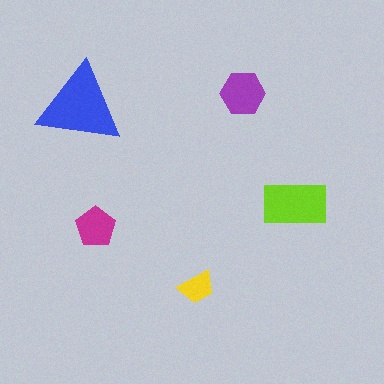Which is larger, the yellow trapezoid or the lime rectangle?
The lime rectangle.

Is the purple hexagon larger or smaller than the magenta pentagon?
Larger.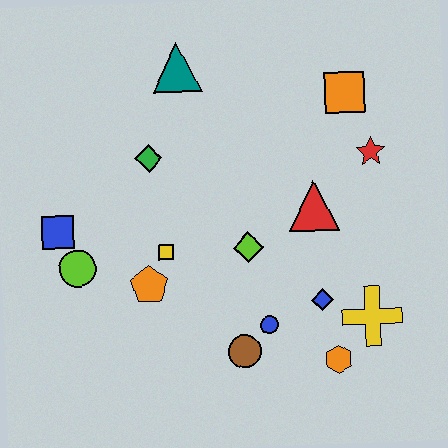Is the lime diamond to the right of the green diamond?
Yes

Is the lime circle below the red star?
Yes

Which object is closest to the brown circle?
The blue circle is closest to the brown circle.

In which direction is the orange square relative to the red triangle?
The orange square is above the red triangle.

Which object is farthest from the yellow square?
The orange square is farthest from the yellow square.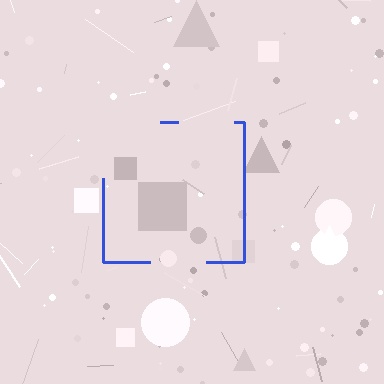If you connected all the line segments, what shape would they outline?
They would outline a square.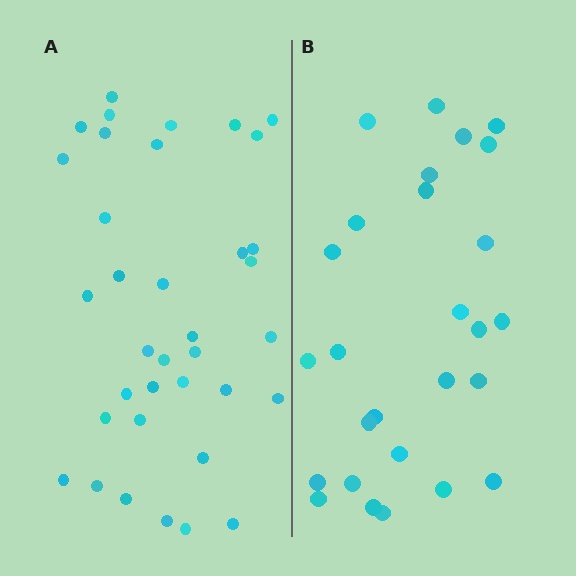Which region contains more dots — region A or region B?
Region A (the left region) has more dots.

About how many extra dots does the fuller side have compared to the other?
Region A has roughly 8 or so more dots than region B.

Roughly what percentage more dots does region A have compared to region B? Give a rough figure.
About 35% more.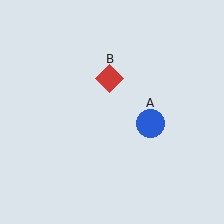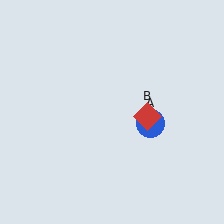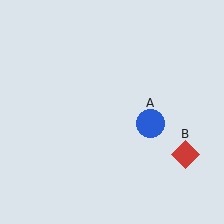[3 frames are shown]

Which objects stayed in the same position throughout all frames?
Blue circle (object A) remained stationary.